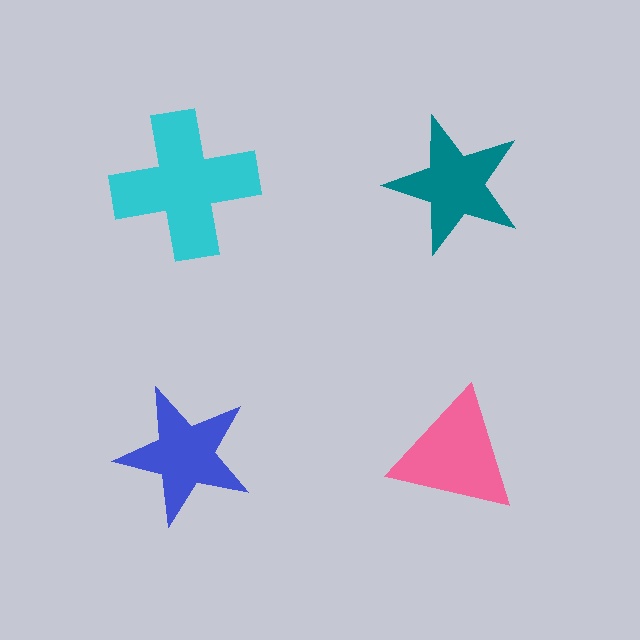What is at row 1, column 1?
A cyan cross.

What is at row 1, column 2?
A teal star.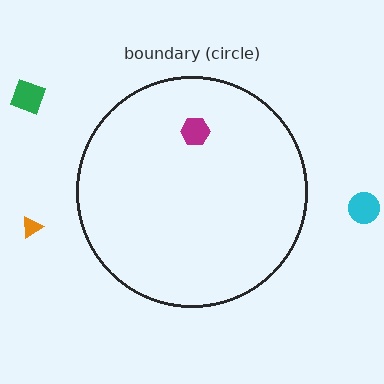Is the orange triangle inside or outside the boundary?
Outside.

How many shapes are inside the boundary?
1 inside, 3 outside.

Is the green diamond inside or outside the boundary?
Outside.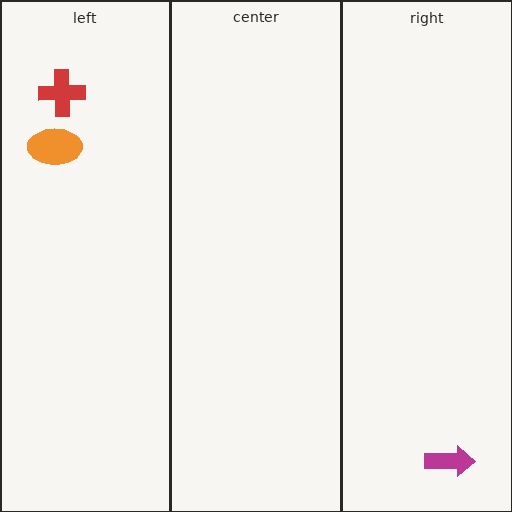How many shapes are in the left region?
2.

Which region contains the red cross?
The left region.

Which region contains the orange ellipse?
The left region.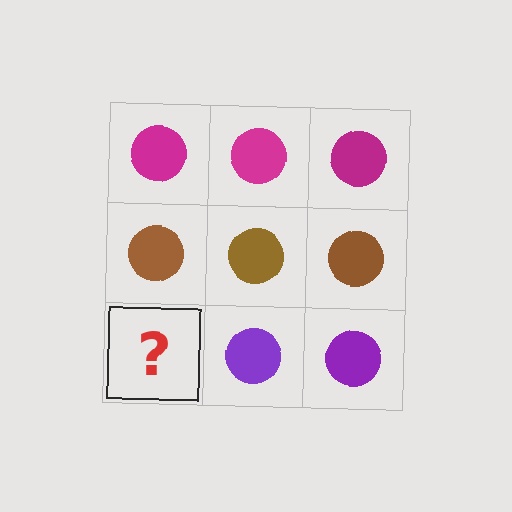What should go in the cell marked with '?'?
The missing cell should contain a purple circle.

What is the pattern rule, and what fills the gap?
The rule is that each row has a consistent color. The gap should be filled with a purple circle.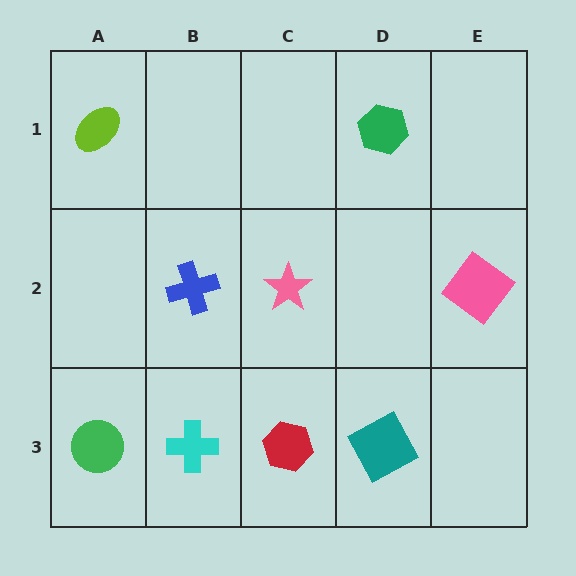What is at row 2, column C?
A pink star.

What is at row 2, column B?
A blue cross.